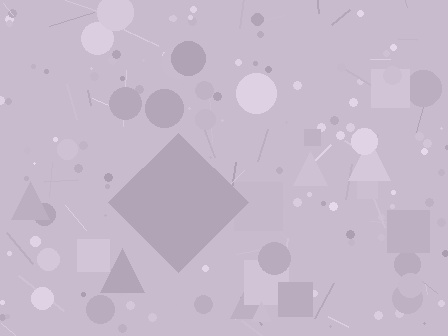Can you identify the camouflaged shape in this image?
The camouflaged shape is a diamond.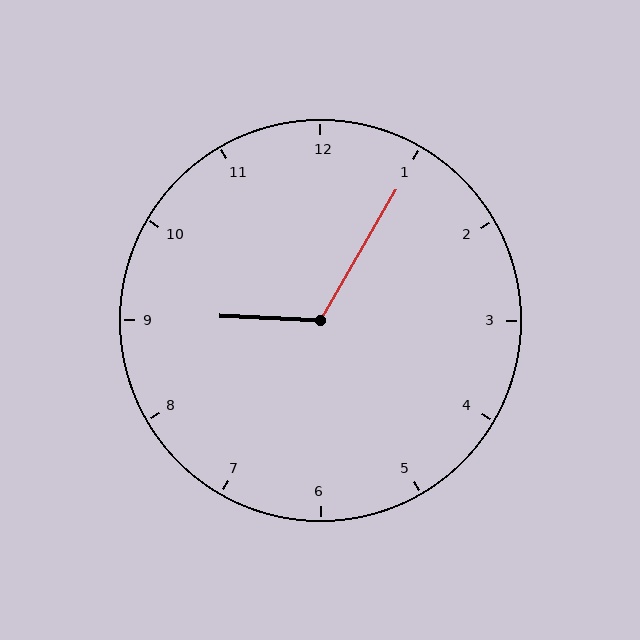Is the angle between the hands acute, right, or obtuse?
It is obtuse.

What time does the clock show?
9:05.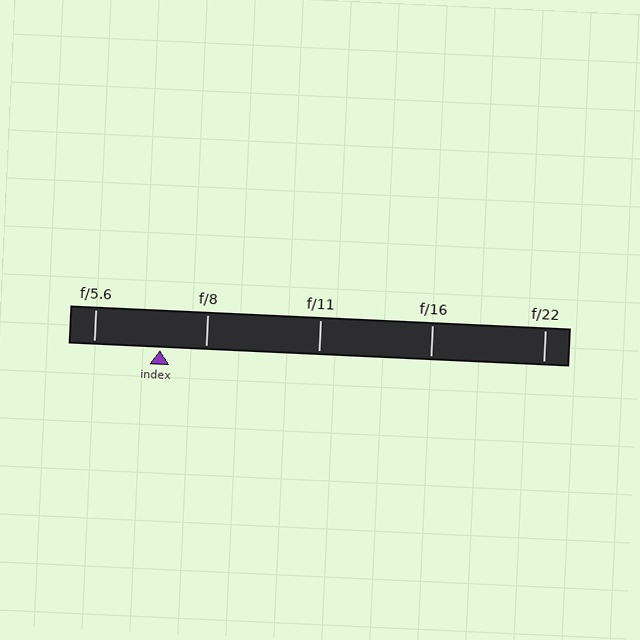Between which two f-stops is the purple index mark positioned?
The index mark is between f/5.6 and f/8.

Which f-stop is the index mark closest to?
The index mark is closest to f/8.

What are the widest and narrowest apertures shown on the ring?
The widest aperture shown is f/5.6 and the narrowest is f/22.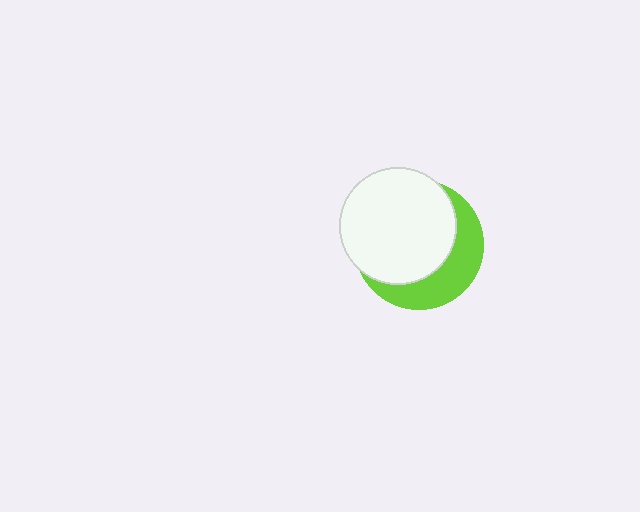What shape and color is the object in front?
The object in front is a white circle.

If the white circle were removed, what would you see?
You would see the complete lime circle.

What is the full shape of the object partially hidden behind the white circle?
The partially hidden object is a lime circle.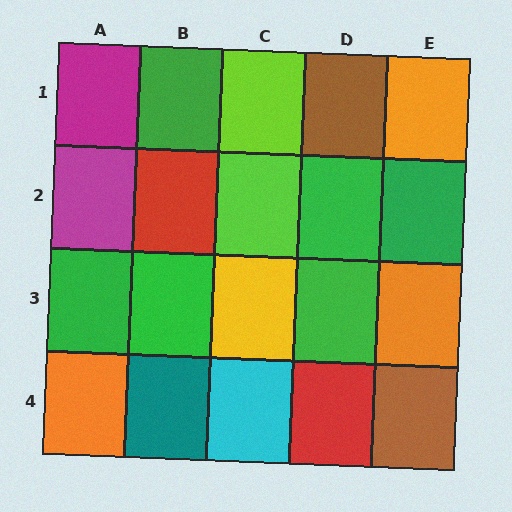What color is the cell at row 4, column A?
Orange.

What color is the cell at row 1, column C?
Lime.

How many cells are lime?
2 cells are lime.